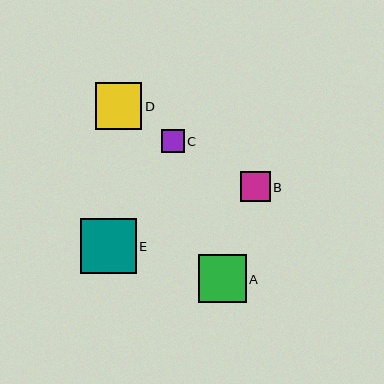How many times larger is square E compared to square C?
Square E is approximately 2.5 times the size of square C.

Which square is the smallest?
Square C is the smallest with a size of approximately 22 pixels.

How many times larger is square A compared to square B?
Square A is approximately 1.6 times the size of square B.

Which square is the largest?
Square E is the largest with a size of approximately 55 pixels.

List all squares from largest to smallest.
From largest to smallest: E, A, D, B, C.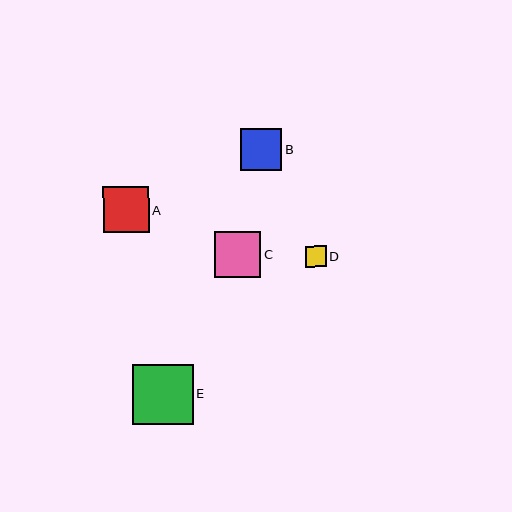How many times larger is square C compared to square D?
Square C is approximately 2.2 times the size of square D.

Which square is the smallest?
Square D is the smallest with a size of approximately 21 pixels.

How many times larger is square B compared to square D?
Square B is approximately 2.0 times the size of square D.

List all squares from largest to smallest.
From largest to smallest: E, C, A, B, D.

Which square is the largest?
Square E is the largest with a size of approximately 61 pixels.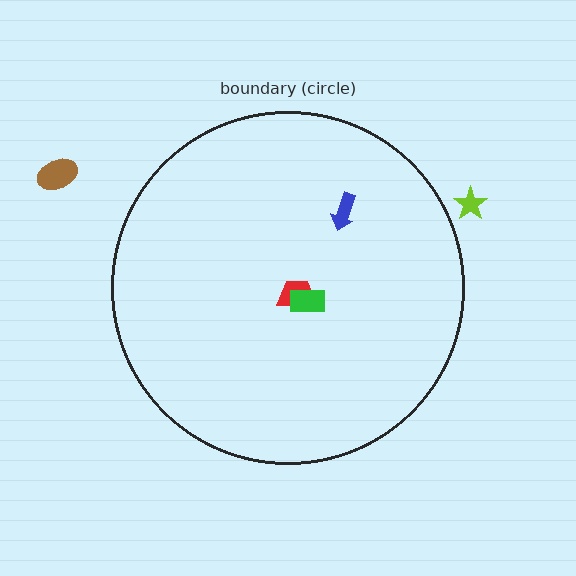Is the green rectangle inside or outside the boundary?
Inside.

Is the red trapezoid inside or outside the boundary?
Inside.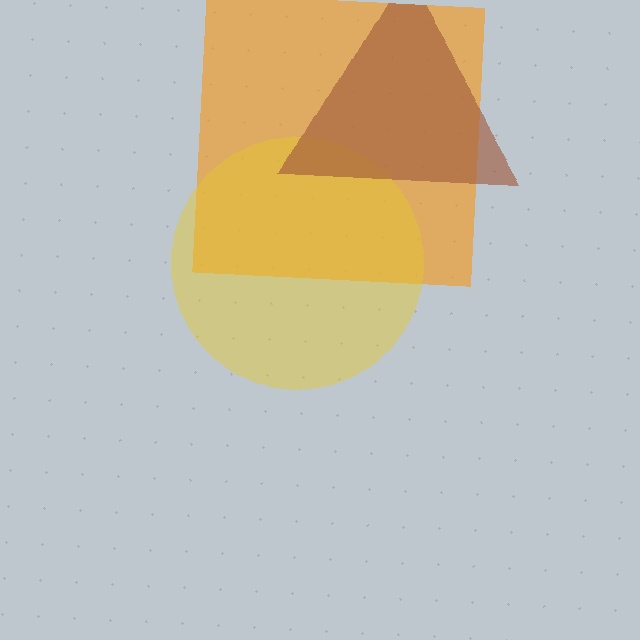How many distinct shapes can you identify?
There are 3 distinct shapes: an orange square, a yellow circle, a brown triangle.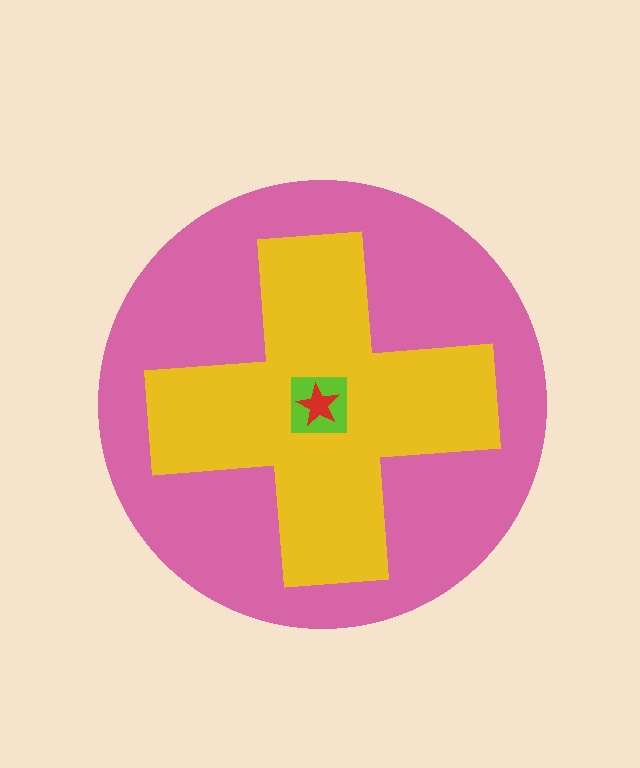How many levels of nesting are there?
4.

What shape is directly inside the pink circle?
The yellow cross.